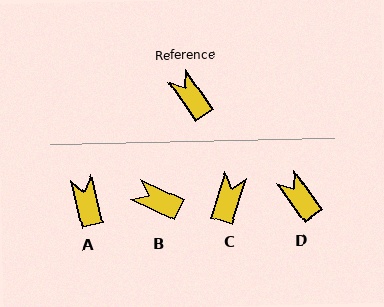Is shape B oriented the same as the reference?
No, it is off by about 30 degrees.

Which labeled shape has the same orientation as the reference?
D.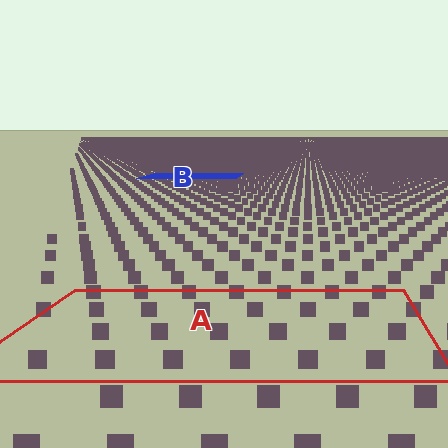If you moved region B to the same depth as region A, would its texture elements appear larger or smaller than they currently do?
They would appear larger. At a closer depth, the same texture elements are projected at a bigger on-screen size.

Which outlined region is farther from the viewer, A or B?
Region B is farther from the viewer — the texture elements inside it appear smaller and more densely packed.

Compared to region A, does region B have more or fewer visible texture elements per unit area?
Region B has more texture elements per unit area — they are packed more densely because it is farther away.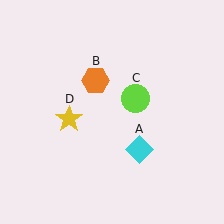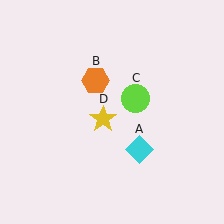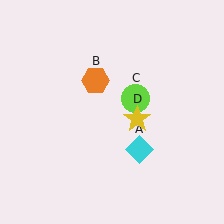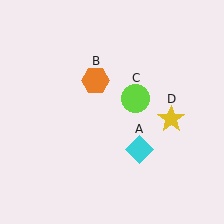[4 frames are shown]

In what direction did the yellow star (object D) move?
The yellow star (object D) moved right.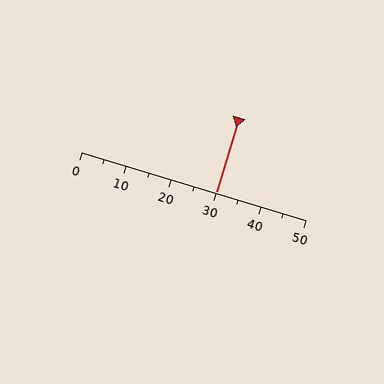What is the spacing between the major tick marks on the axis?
The major ticks are spaced 10 apart.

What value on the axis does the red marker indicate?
The marker indicates approximately 30.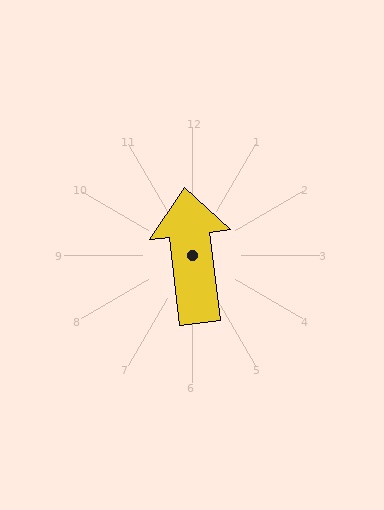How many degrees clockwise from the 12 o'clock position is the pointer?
Approximately 353 degrees.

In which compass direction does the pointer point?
North.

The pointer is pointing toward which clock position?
Roughly 12 o'clock.